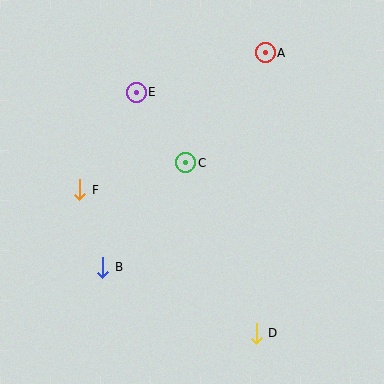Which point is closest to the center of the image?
Point C at (186, 163) is closest to the center.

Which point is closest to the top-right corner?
Point A is closest to the top-right corner.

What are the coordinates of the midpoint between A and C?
The midpoint between A and C is at (226, 108).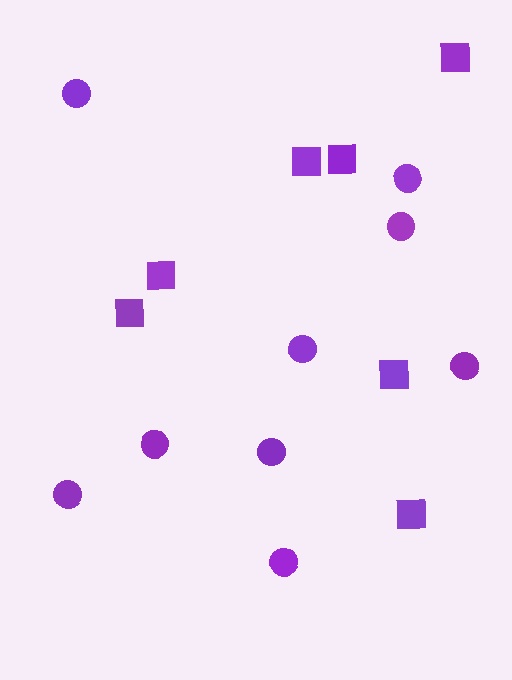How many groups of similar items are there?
There are 2 groups: one group of squares (7) and one group of circles (9).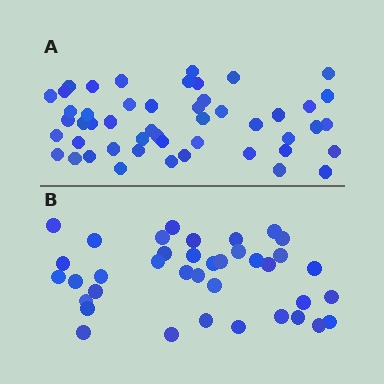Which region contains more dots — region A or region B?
Region A (the top region) has more dots.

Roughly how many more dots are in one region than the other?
Region A has roughly 12 or so more dots than region B.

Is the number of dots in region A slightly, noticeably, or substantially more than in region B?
Region A has noticeably more, but not dramatically so. The ratio is roughly 1.3 to 1.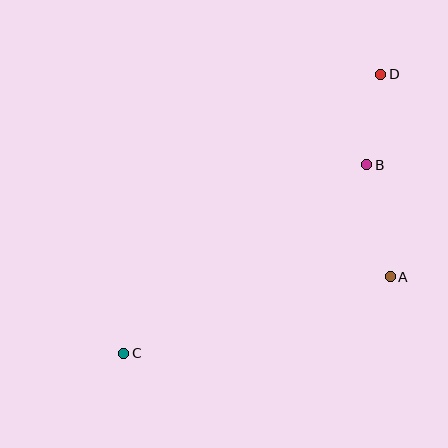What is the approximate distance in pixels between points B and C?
The distance between B and C is approximately 308 pixels.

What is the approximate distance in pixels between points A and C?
The distance between A and C is approximately 277 pixels.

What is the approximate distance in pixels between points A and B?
The distance between A and B is approximately 115 pixels.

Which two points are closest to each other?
Points B and D are closest to each other.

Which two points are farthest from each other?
Points C and D are farthest from each other.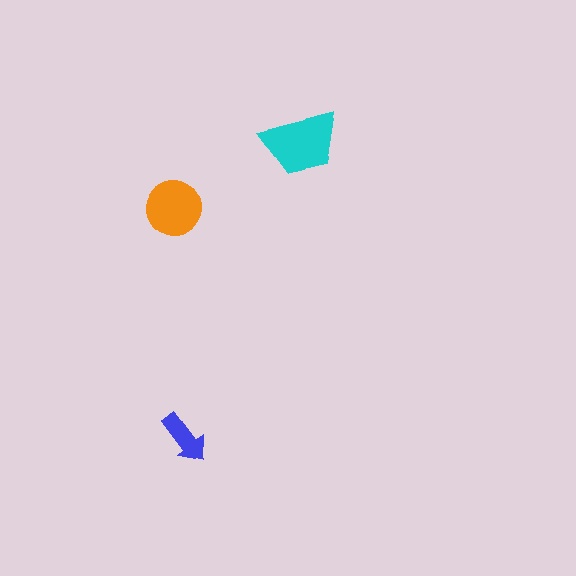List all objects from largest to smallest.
The cyan trapezoid, the orange circle, the blue arrow.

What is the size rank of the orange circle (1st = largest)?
2nd.